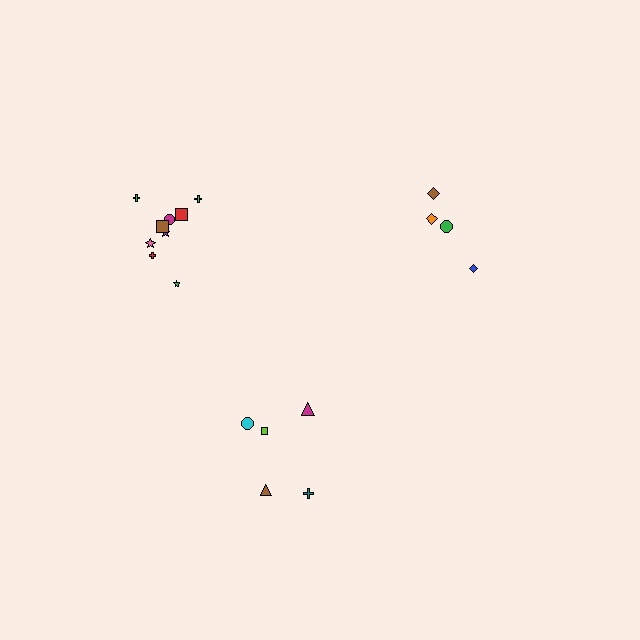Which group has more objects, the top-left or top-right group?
The top-left group.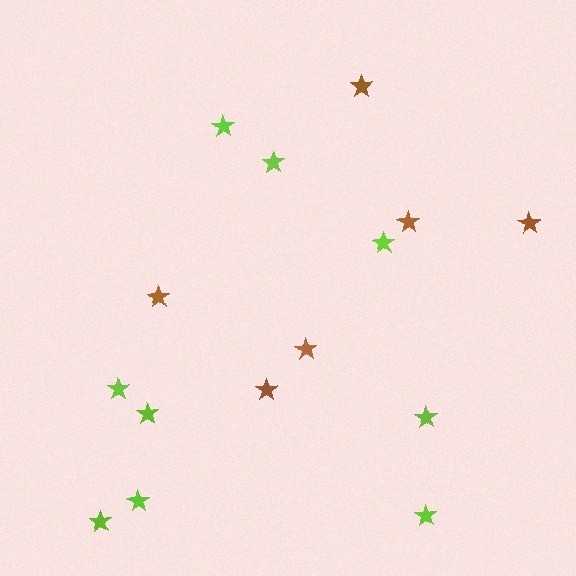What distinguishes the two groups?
There are 2 groups: one group of lime stars (9) and one group of brown stars (6).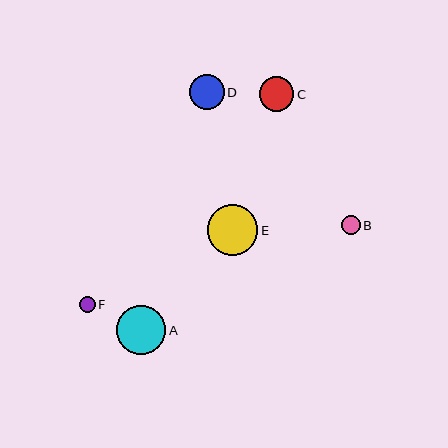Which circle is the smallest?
Circle F is the smallest with a size of approximately 15 pixels.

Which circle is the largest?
Circle E is the largest with a size of approximately 51 pixels.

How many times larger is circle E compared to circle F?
Circle E is approximately 3.3 times the size of circle F.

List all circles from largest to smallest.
From largest to smallest: E, A, C, D, B, F.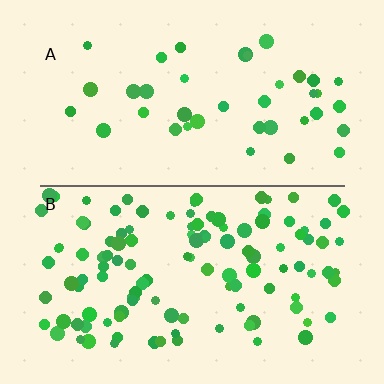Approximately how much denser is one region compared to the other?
Approximately 2.9× — region B over region A.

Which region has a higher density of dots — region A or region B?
B (the bottom).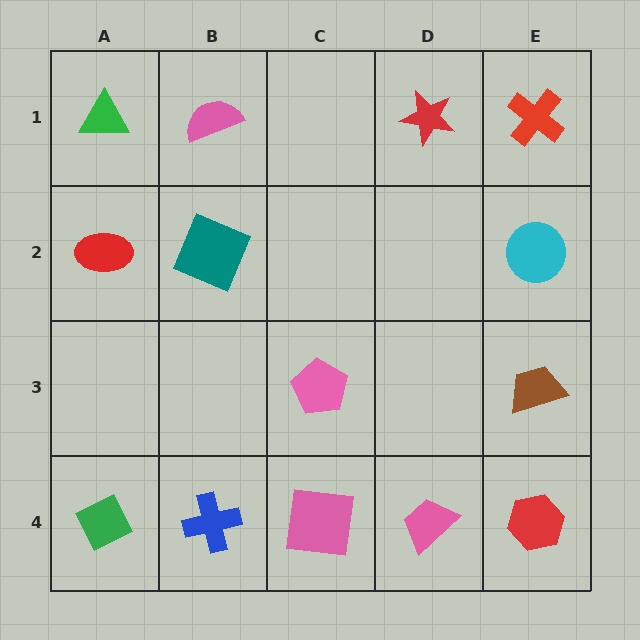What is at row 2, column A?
A red ellipse.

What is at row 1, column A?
A green triangle.